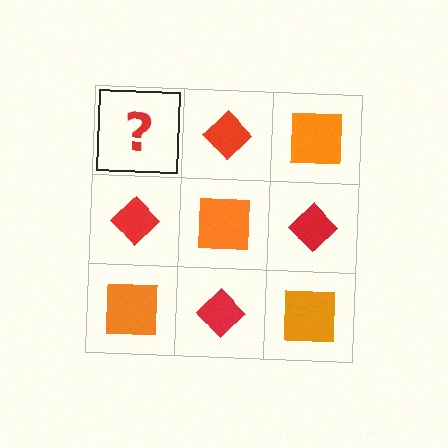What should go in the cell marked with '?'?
The missing cell should contain an orange square.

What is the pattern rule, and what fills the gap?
The rule is that it alternates orange square and red diamond in a checkerboard pattern. The gap should be filled with an orange square.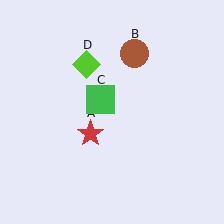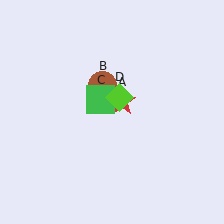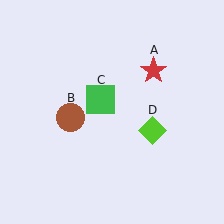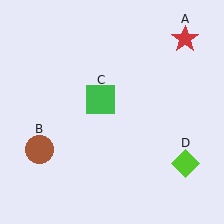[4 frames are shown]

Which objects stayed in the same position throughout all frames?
Green square (object C) remained stationary.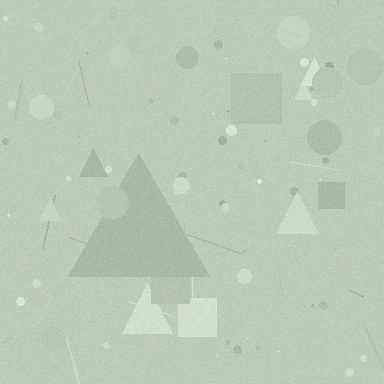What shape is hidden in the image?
A triangle is hidden in the image.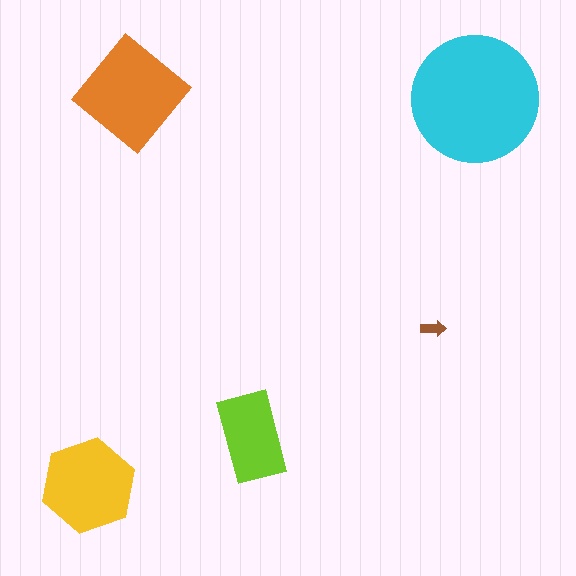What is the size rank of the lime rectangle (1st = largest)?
4th.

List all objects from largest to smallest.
The cyan circle, the orange diamond, the yellow hexagon, the lime rectangle, the brown arrow.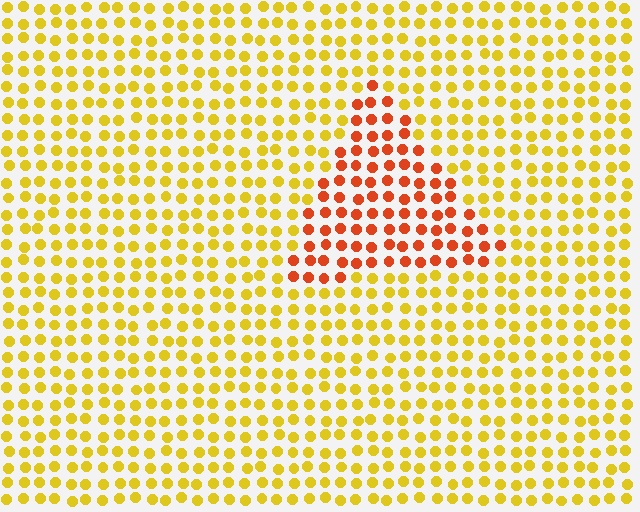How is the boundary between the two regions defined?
The boundary is defined purely by a slight shift in hue (about 41 degrees). Spacing, size, and orientation are identical on both sides.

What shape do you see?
I see a triangle.